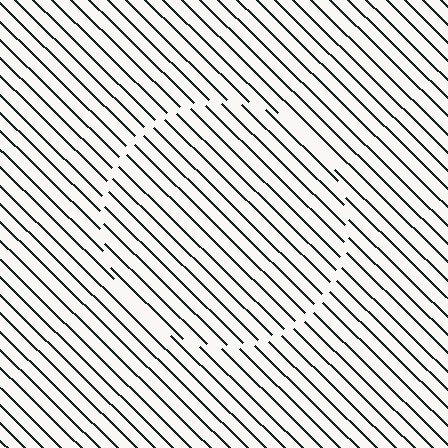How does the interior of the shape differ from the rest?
The interior of the shape contains the same grating, shifted by half a period — the contour is defined by the phase discontinuity where line-ends from the inner and outer gratings abut.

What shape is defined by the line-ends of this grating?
An illusory circle. The interior of the shape contains the same grating, shifted by half a period — the contour is defined by the phase discontinuity where line-ends from the inner and outer gratings abut.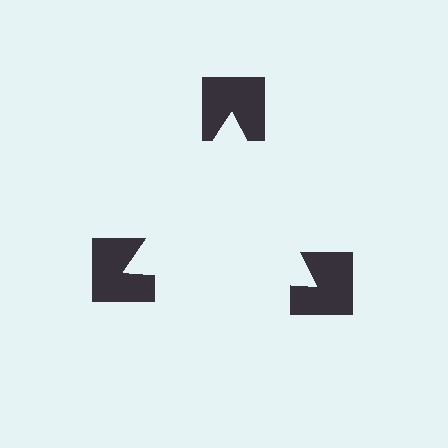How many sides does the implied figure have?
3 sides.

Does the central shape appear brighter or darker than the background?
It typically appears slightly brighter than the background, even though no actual brightness change is drawn.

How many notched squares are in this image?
There are 3 — one at each vertex of the illusory triangle.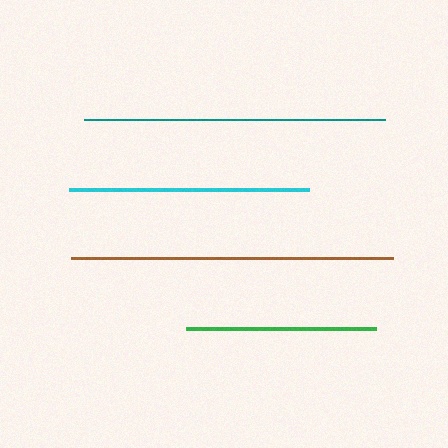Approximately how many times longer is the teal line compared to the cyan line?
The teal line is approximately 1.3 times the length of the cyan line.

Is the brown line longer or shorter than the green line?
The brown line is longer than the green line.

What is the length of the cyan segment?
The cyan segment is approximately 239 pixels long.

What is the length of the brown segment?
The brown segment is approximately 322 pixels long.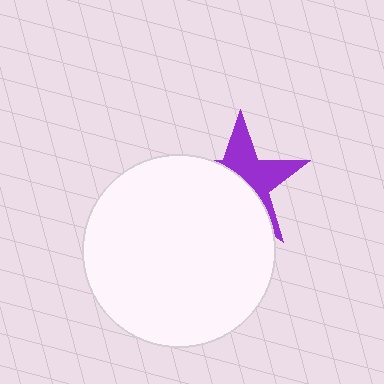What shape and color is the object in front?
The object in front is a white circle.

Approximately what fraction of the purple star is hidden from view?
Roughly 54% of the purple star is hidden behind the white circle.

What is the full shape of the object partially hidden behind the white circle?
The partially hidden object is a purple star.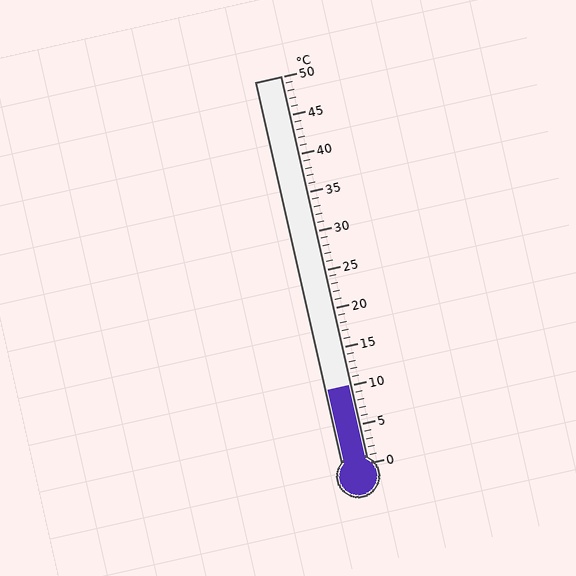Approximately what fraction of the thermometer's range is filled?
The thermometer is filled to approximately 20% of its range.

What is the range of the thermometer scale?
The thermometer scale ranges from 0°C to 50°C.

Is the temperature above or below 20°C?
The temperature is below 20°C.